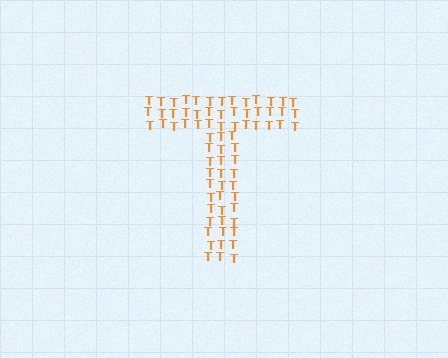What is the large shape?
The large shape is the letter T.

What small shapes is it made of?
It is made of small letter T's.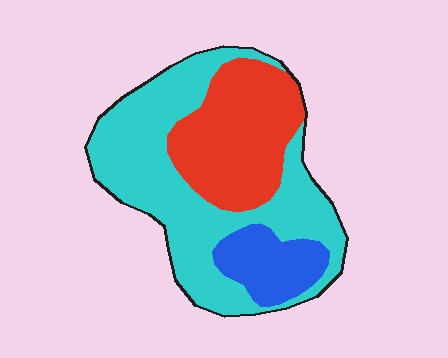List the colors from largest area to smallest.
From largest to smallest: cyan, red, blue.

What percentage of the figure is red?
Red takes up about one third (1/3) of the figure.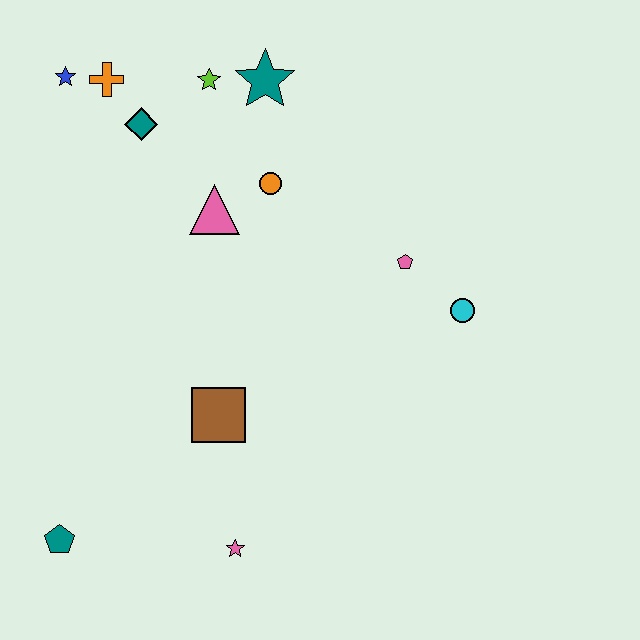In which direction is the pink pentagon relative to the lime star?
The pink pentagon is to the right of the lime star.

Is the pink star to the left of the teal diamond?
No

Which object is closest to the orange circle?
The pink triangle is closest to the orange circle.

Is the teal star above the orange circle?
Yes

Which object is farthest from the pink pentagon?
The teal pentagon is farthest from the pink pentagon.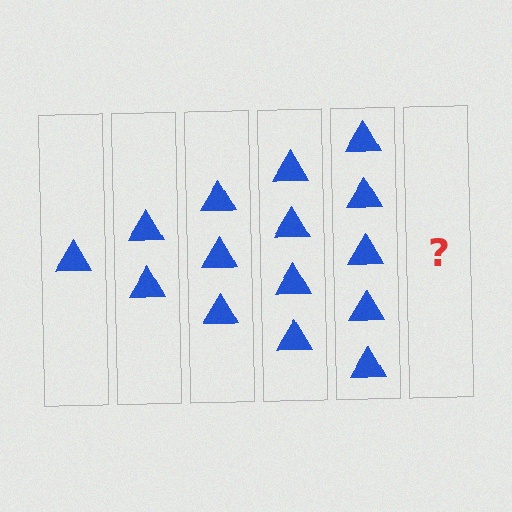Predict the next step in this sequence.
The next step is 6 triangles.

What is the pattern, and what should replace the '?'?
The pattern is that each step adds one more triangle. The '?' should be 6 triangles.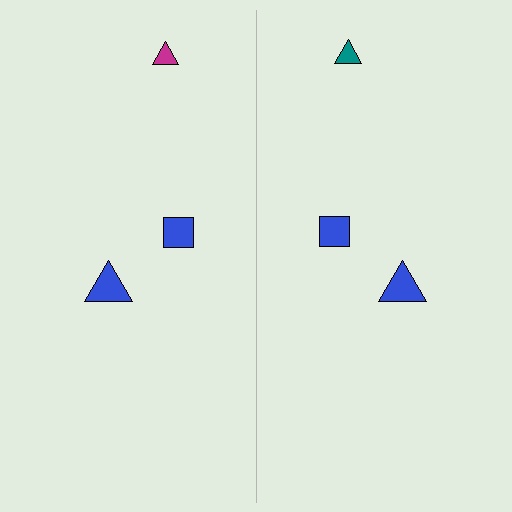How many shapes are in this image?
There are 6 shapes in this image.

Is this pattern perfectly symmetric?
No, the pattern is not perfectly symmetric. The teal triangle on the right side breaks the symmetry — its mirror counterpart is magenta.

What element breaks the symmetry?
The teal triangle on the right side breaks the symmetry — its mirror counterpart is magenta.